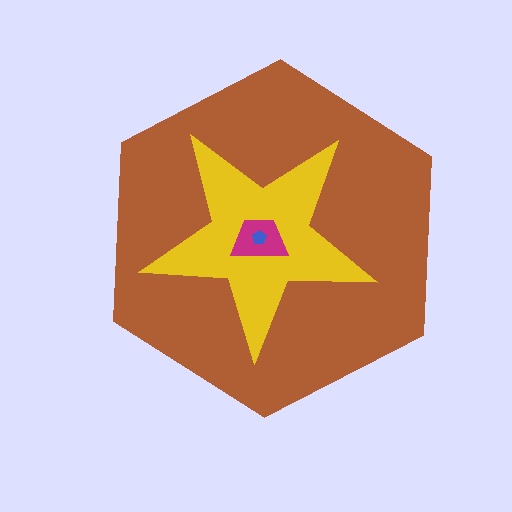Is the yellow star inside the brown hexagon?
Yes.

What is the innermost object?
The blue pentagon.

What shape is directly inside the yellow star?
The magenta trapezoid.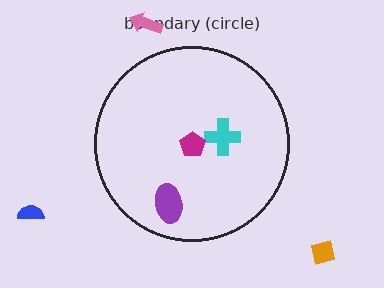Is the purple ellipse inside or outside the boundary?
Inside.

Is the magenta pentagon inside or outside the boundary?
Inside.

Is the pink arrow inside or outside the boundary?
Outside.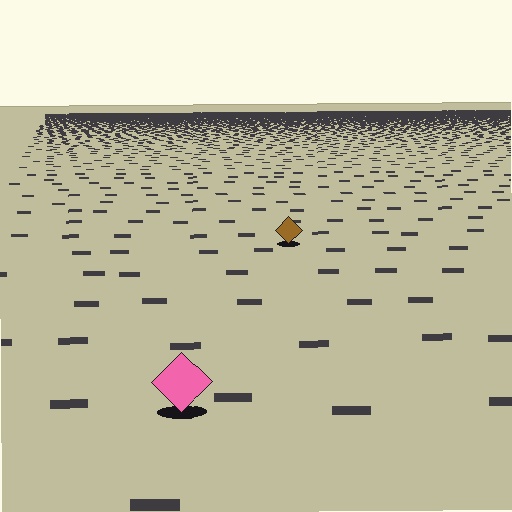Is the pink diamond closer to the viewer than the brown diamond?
Yes. The pink diamond is closer — you can tell from the texture gradient: the ground texture is coarser near it.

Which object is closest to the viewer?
The pink diamond is closest. The texture marks near it are larger and more spread out.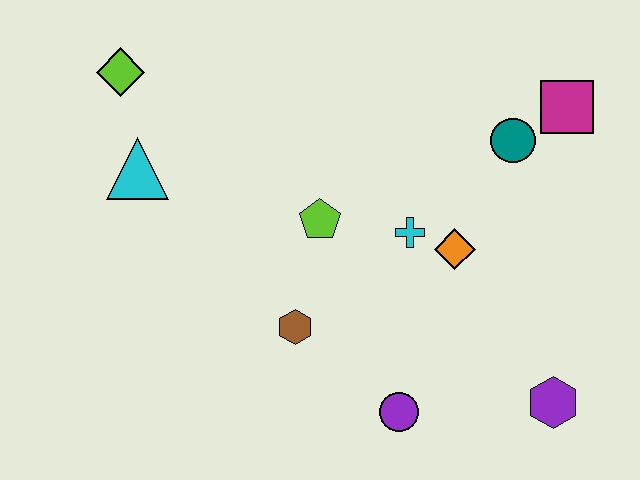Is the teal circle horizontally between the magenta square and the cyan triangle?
Yes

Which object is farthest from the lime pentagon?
The purple hexagon is farthest from the lime pentagon.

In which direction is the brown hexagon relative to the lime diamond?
The brown hexagon is below the lime diamond.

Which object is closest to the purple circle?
The brown hexagon is closest to the purple circle.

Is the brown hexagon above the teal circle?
No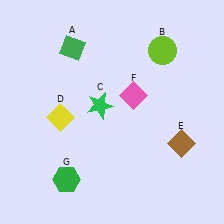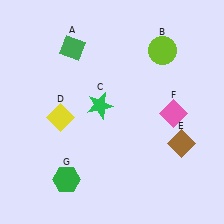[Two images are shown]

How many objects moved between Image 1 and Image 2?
1 object moved between the two images.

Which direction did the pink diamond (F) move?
The pink diamond (F) moved right.